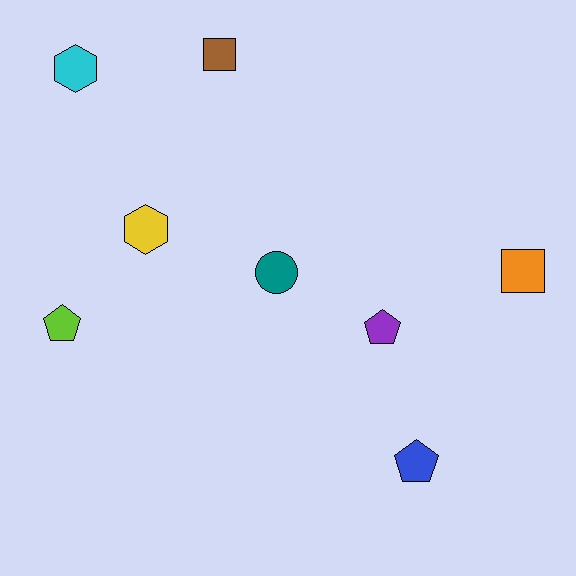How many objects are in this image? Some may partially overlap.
There are 8 objects.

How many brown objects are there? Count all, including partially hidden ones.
There is 1 brown object.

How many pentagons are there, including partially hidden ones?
There are 3 pentagons.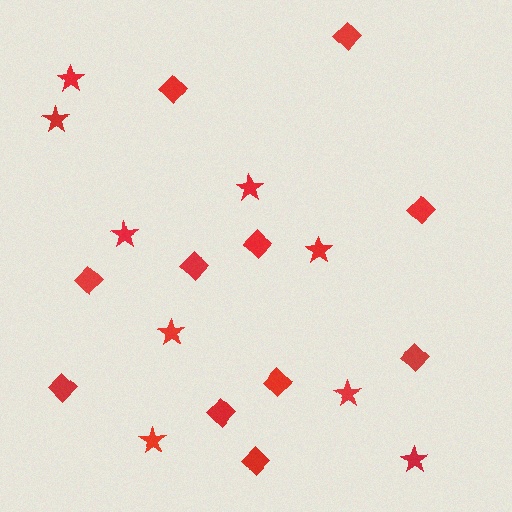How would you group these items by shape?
There are 2 groups: one group of diamonds (11) and one group of stars (9).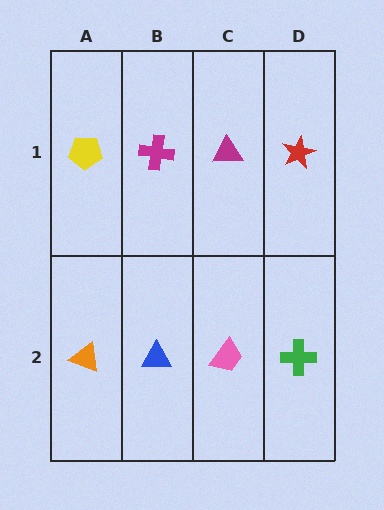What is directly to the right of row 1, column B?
A magenta triangle.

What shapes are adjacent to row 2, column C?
A magenta triangle (row 1, column C), a blue triangle (row 2, column B), a green cross (row 2, column D).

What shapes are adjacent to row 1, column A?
An orange triangle (row 2, column A), a magenta cross (row 1, column B).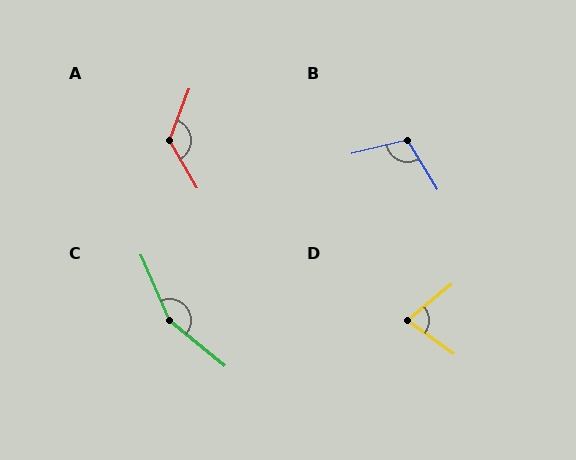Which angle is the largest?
C, at approximately 153 degrees.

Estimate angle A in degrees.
Approximately 129 degrees.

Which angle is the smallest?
D, at approximately 75 degrees.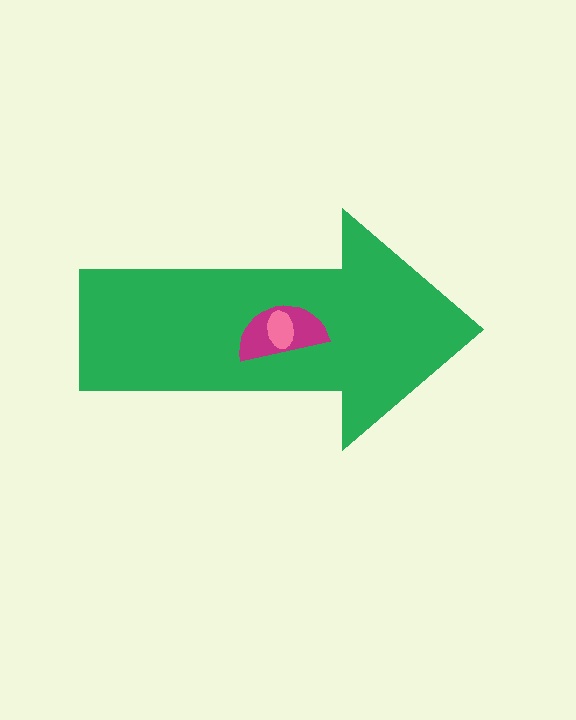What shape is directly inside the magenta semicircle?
The pink ellipse.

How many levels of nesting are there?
3.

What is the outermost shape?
The green arrow.